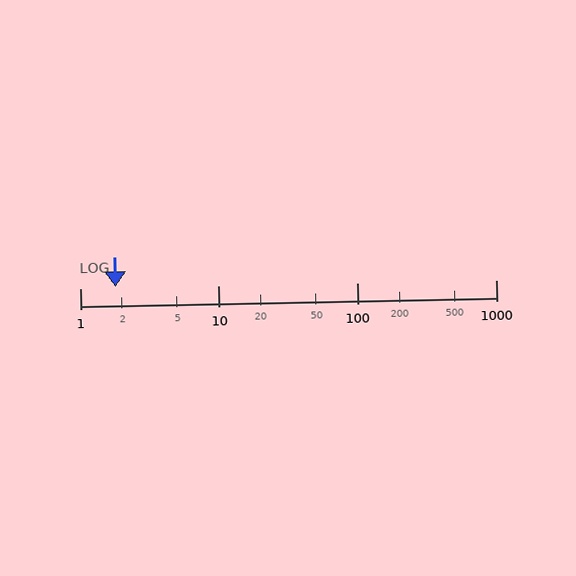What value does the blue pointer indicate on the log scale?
The pointer indicates approximately 1.8.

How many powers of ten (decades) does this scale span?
The scale spans 3 decades, from 1 to 1000.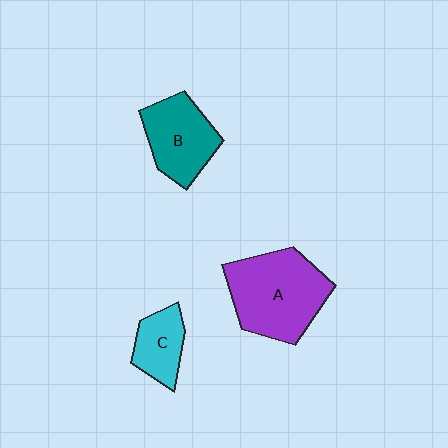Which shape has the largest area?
Shape A (purple).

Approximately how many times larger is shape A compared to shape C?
Approximately 2.3 times.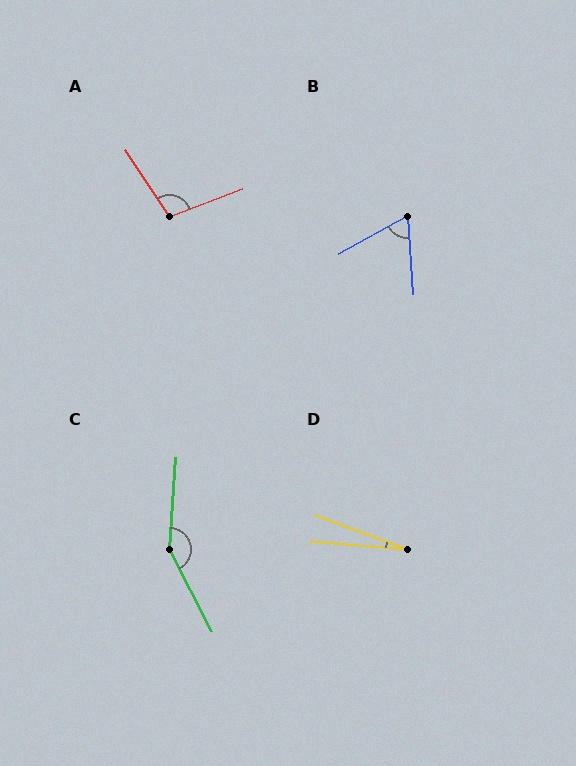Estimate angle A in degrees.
Approximately 103 degrees.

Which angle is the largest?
C, at approximately 148 degrees.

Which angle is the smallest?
D, at approximately 16 degrees.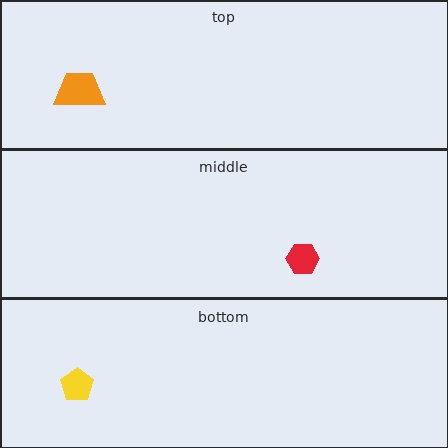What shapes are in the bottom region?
The yellow pentagon.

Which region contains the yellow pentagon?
The bottom region.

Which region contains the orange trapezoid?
The top region.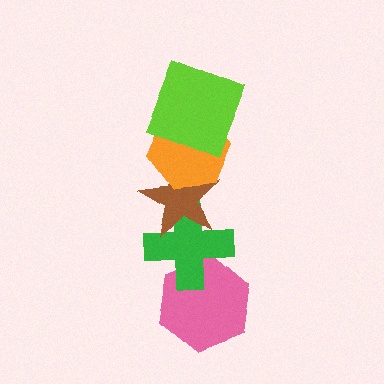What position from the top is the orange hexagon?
The orange hexagon is 2nd from the top.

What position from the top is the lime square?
The lime square is 1st from the top.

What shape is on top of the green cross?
The brown star is on top of the green cross.